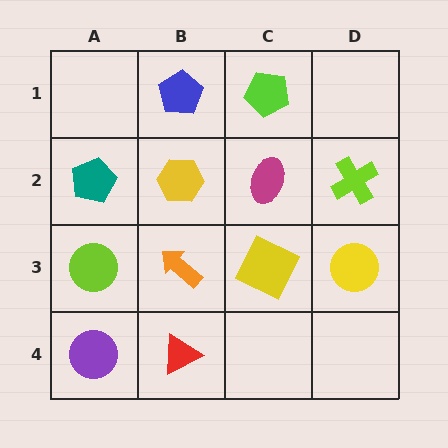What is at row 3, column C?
A yellow square.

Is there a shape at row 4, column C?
No, that cell is empty.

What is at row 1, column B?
A blue pentagon.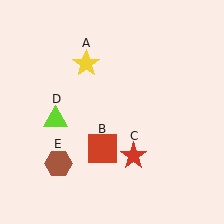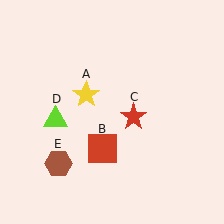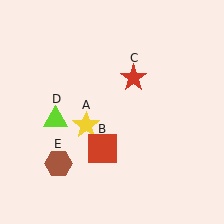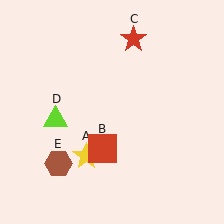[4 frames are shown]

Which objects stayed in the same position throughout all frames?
Red square (object B) and lime triangle (object D) and brown hexagon (object E) remained stationary.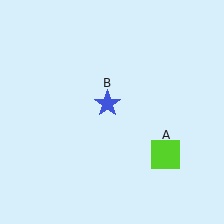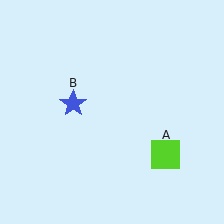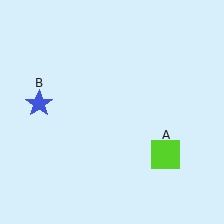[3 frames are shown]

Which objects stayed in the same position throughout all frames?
Lime square (object A) remained stationary.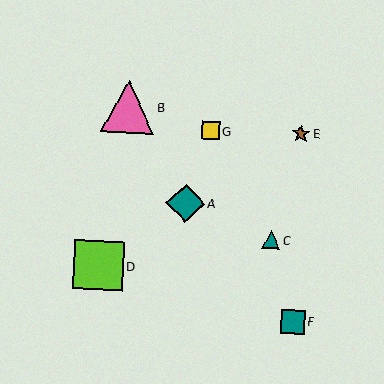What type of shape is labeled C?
Shape C is a teal triangle.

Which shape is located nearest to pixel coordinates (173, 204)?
The teal diamond (labeled A) at (186, 203) is nearest to that location.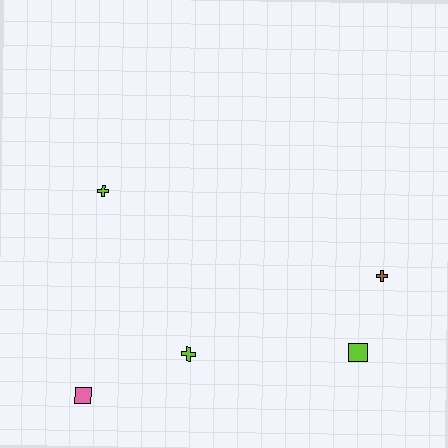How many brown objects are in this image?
There is 1 brown object.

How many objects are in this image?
There are 5 objects.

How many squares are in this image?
There are 2 squares.